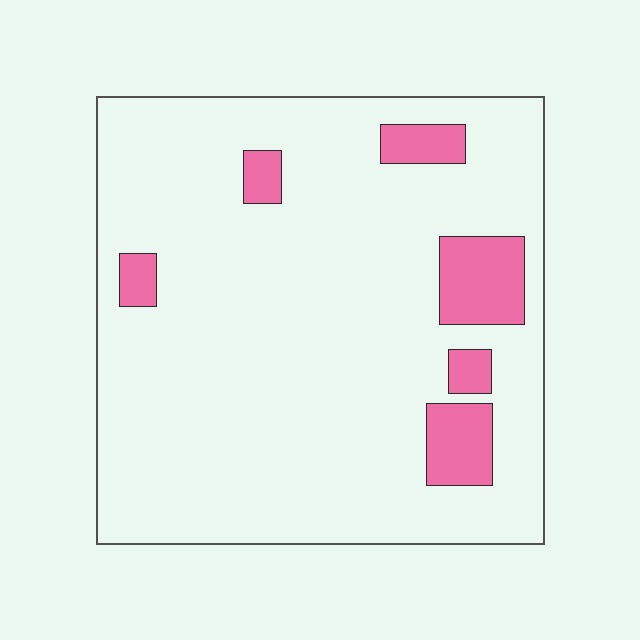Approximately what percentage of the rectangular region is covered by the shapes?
Approximately 10%.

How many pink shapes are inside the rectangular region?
6.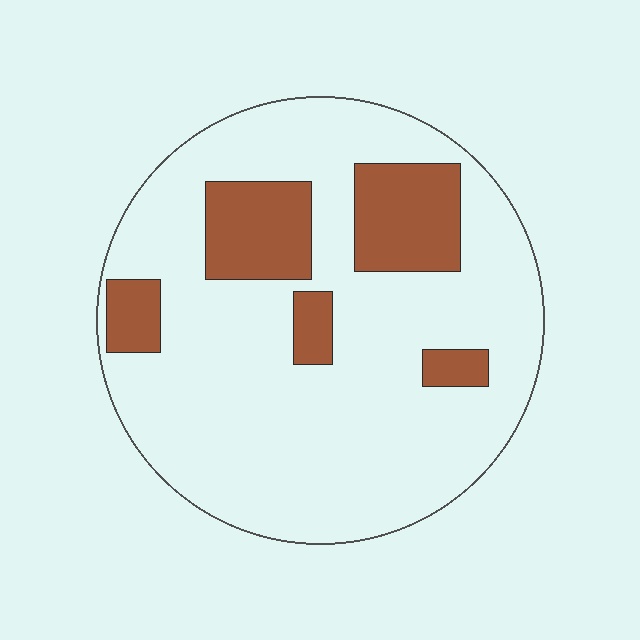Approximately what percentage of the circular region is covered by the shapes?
Approximately 20%.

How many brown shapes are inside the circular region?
5.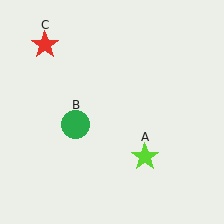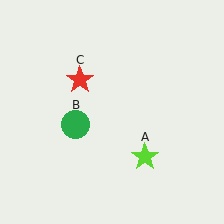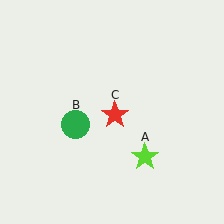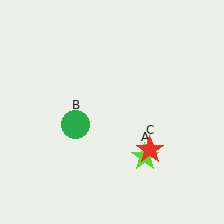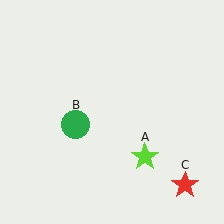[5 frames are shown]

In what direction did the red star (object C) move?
The red star (object C) moved down and to the right.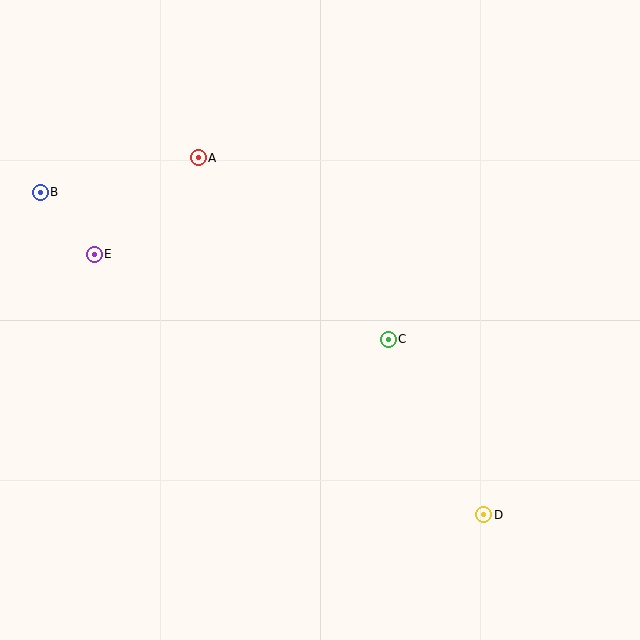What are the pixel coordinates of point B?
Point B is at (40, 192).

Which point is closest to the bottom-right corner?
Point D is closest to the bottom-right corner.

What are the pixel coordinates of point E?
Point E is at (94, 254).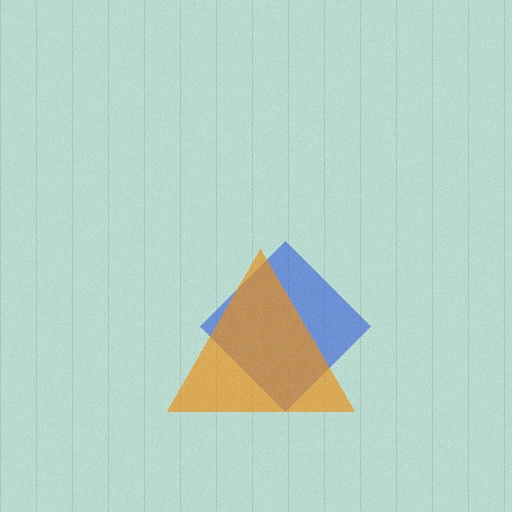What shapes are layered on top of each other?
The layered shapes are: a blue diamond, an orange triangle.